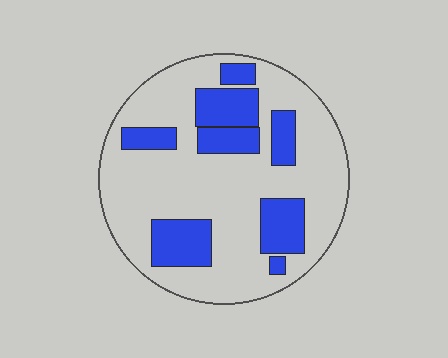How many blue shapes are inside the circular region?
8.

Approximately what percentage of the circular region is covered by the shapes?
Approximately 25%.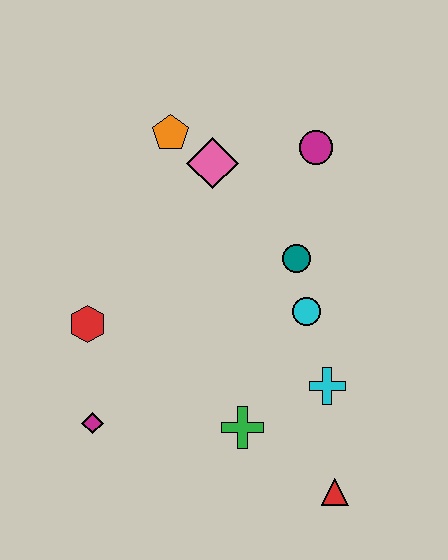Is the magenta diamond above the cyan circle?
No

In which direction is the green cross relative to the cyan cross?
The green cross is to the left of the cyan cross.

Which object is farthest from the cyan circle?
The magenta diamond is farthest from the cyan circle.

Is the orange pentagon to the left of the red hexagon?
No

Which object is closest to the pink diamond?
The orange pentagon is closest to the pink diamond.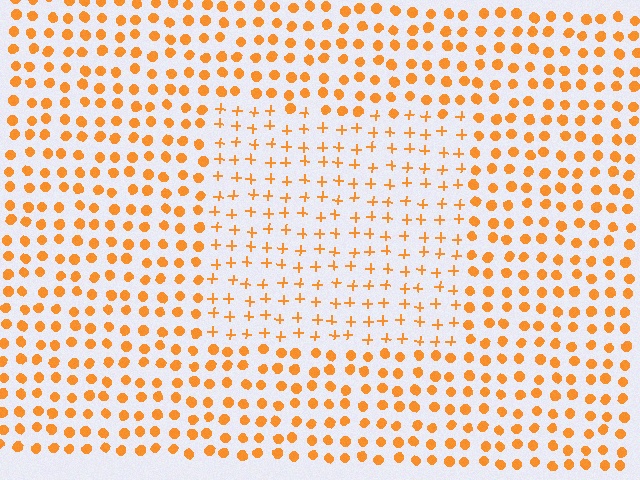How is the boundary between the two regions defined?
The boundary is defined by a change in element shape: plus signs inside vs. circles outside. All elements share the same color and spacing.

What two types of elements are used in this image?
The image uses plus signs inside the rectangle region and circles outside it.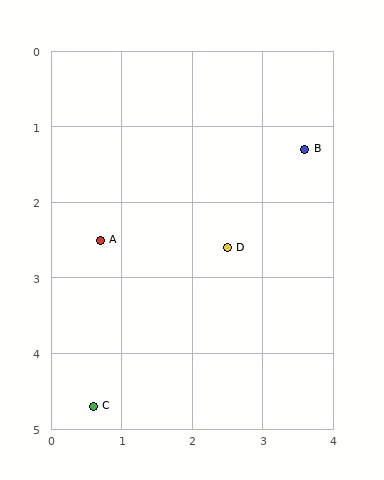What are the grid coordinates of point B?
Point B is at approximately (3.6, 1.3).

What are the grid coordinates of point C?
Point C is at approximately (0.6, 4.7).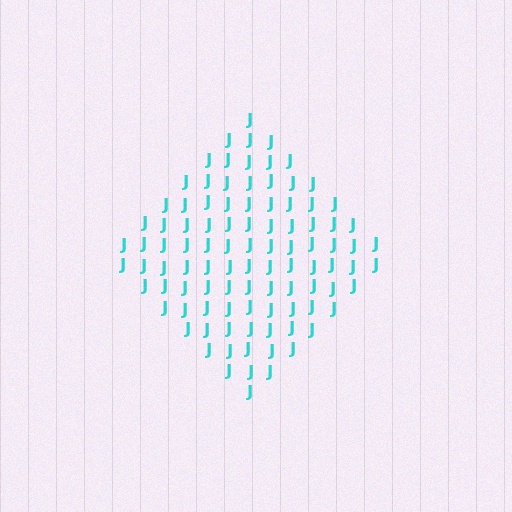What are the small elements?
The small elements are letter J's.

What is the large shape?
The large shape is a diamond.